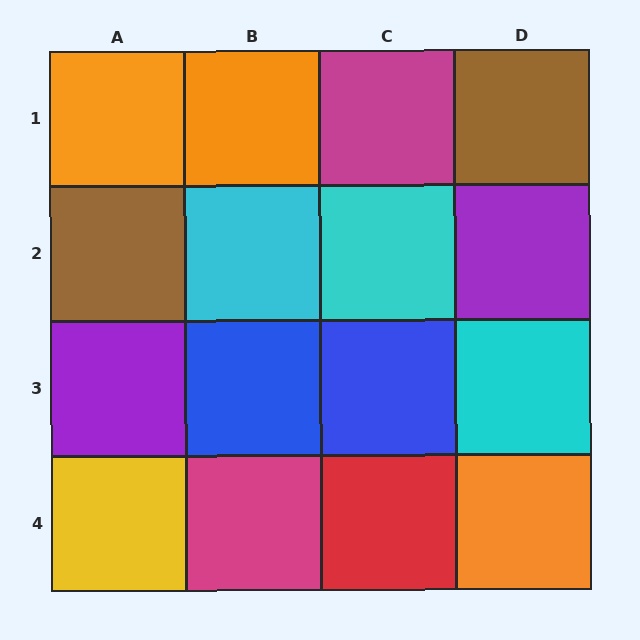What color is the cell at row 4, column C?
Red.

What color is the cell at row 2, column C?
Cyan.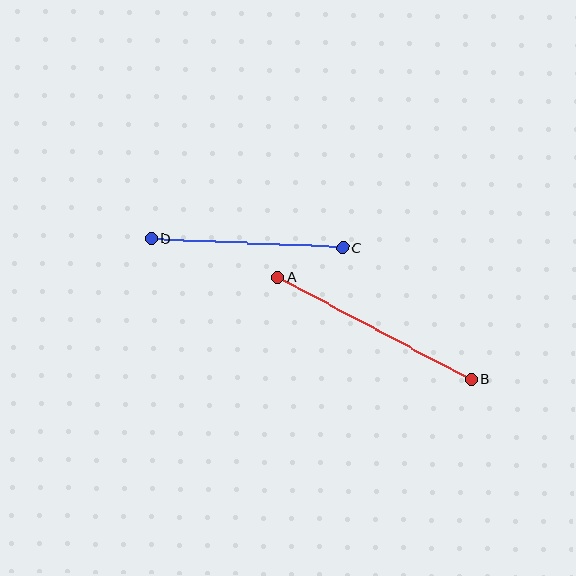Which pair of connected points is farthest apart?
Points A and B are farthest apart.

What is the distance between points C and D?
The distance is approximately 192 pixels.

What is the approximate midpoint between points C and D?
The midpoint is at approximately (247, 243) pixels.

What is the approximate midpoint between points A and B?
The midpoint is at approximately (375, 328) pixels.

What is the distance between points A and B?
The distance is approximately 219 pixels.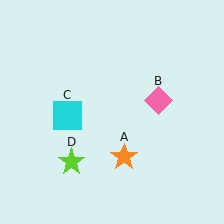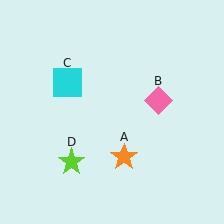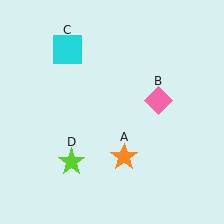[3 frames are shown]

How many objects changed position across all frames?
1 object changed position: cyan square (object C).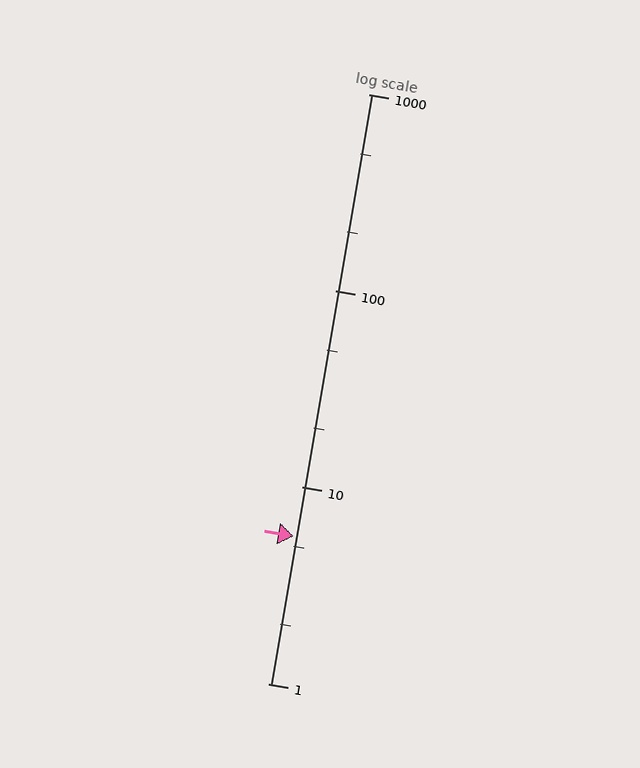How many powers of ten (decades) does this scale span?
The scale spans 3 decades, from 1 to 1000.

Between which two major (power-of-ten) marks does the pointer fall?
The pointer is between 1 and 10.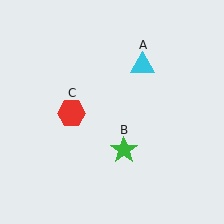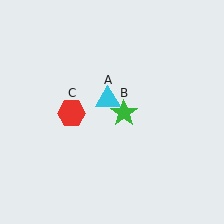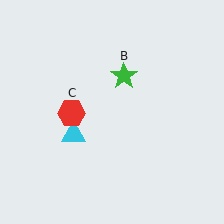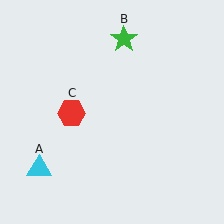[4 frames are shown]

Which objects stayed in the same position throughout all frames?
Red hexagon (object C) remained stationary.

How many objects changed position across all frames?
2 objects changed position: cyan triangle (object A), green star (object B).